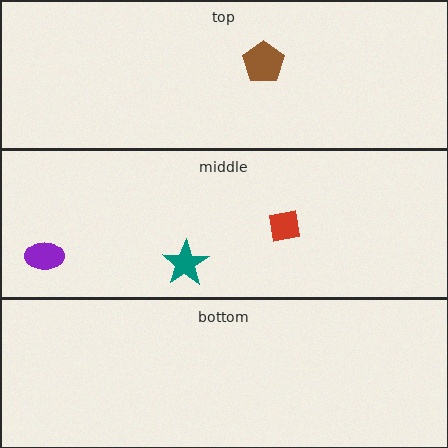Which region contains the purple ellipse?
The middle region.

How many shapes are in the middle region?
3.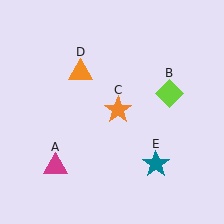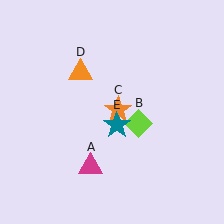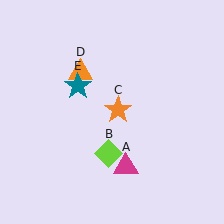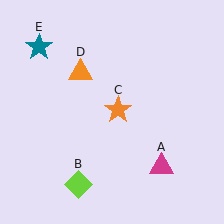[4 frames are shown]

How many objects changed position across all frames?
3 objects changed position: magenta triangle (object A), lime diamond (object B), teal star (object E).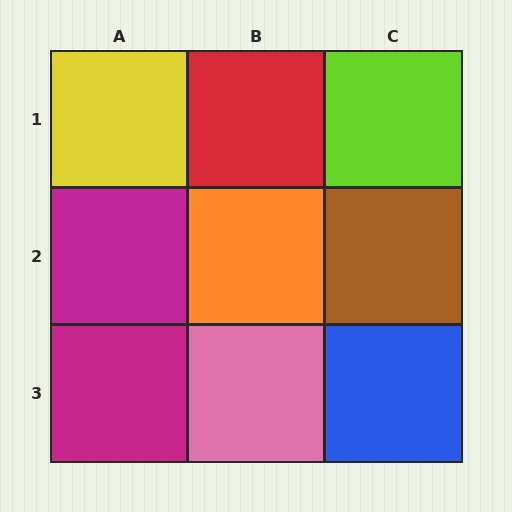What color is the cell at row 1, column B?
Red.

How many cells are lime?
1 cell is lime.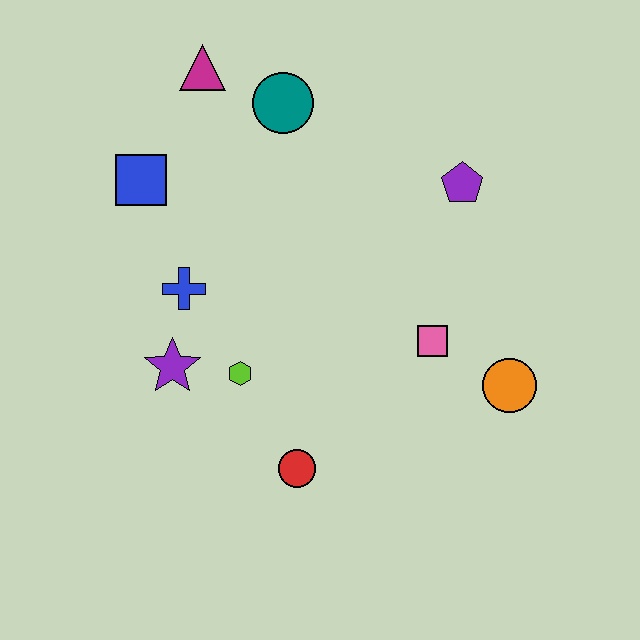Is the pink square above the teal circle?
No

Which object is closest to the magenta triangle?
The teal circle is closest to the magenta triangle.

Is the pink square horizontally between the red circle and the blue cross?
No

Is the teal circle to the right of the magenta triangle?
Yes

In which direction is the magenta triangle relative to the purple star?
The magenta triangle is above the purple star.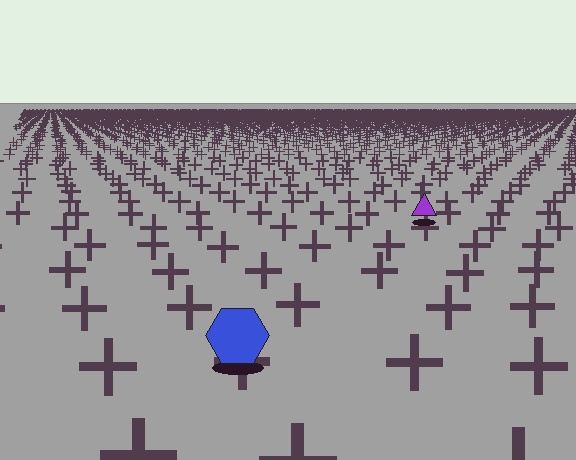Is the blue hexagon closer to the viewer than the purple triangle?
Yes. The blue hexagon is closer — you can tell from the texture gradient: the ground texture is coarser near it.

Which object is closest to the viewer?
The blue hexagon is closest. The texture marks near it are larger and more spread out.